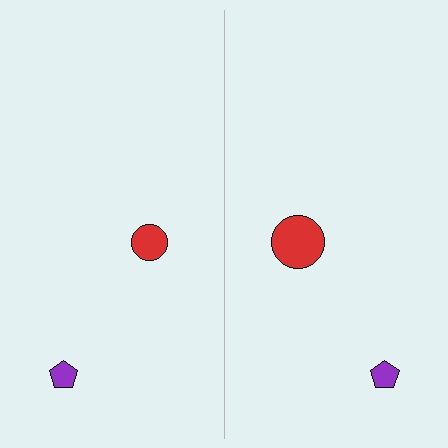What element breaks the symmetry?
The red circle on the right side has a different size than its mirror counterpart.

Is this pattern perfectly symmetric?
No, the pattern is not perfectly symmetric. The red circle on the right side has a different size than its mirror counterpart.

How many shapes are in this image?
There are 4 shapes in this image.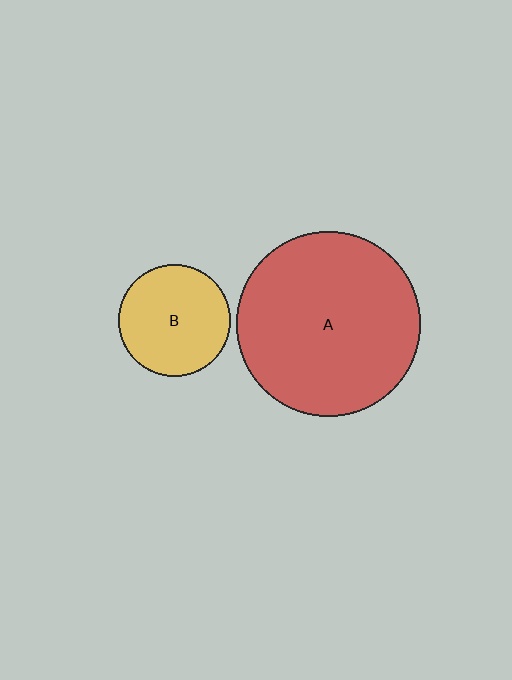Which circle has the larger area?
Circle A (red).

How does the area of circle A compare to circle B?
Approximately 2.7 times.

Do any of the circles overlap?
No, none of the circles overlap.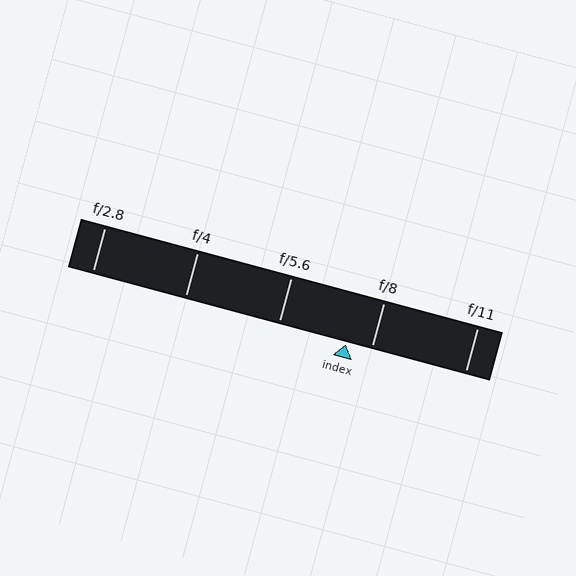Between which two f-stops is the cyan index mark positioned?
The index mark is between f/5.6 and f/8.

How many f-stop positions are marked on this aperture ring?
There are 5 f-stop positions marked.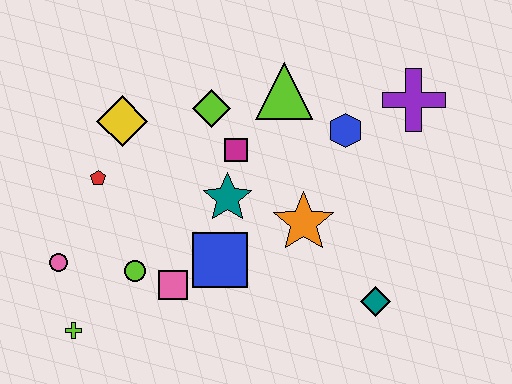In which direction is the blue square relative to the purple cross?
The blue square is to the left of the purple cross.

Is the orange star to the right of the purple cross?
No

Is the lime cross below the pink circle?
Yes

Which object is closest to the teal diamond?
The orange star is closest to the teal diamond.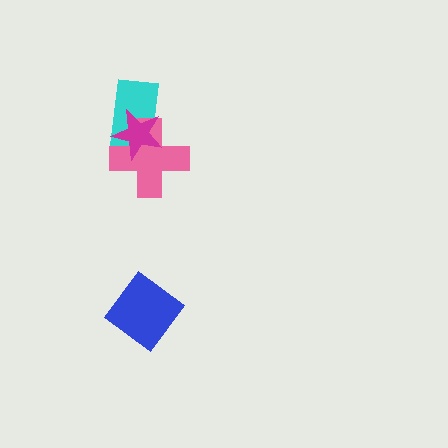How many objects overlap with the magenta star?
2 objects overlap with the magenta star.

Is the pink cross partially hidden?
Yes, it is partially covered by another shape.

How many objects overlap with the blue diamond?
0 objects overlap with the blue diamond.